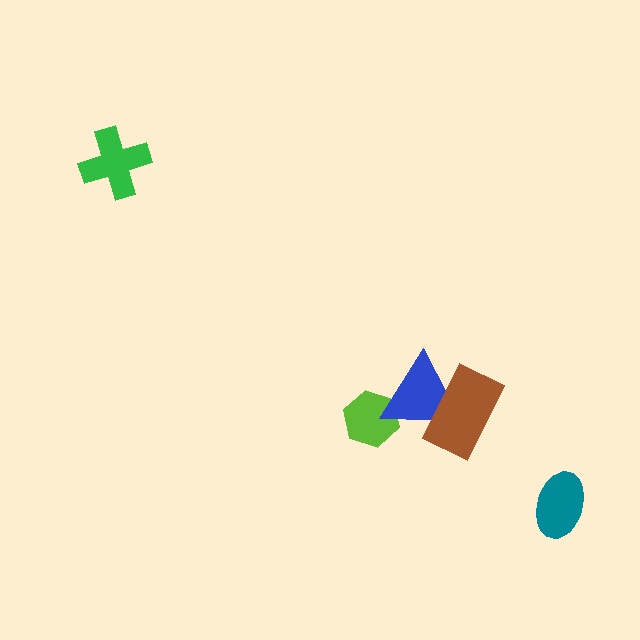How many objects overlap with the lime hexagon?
1 object overlaps with the lime hexagon.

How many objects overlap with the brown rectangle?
1 object overlaps with the brown rectangle.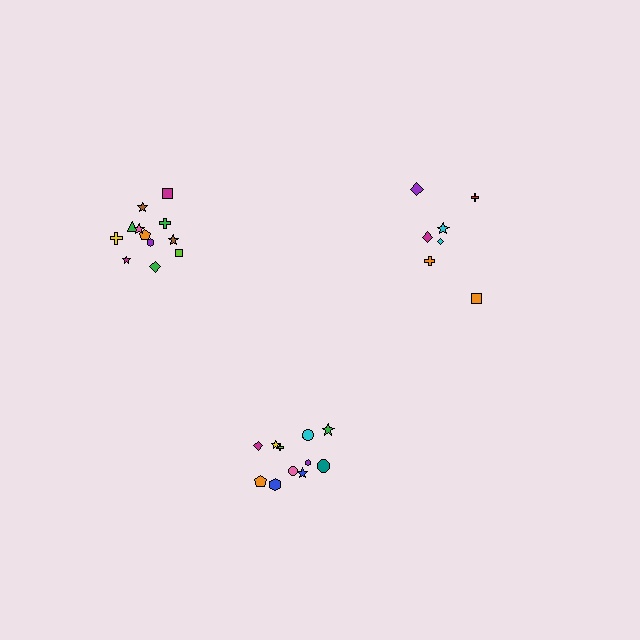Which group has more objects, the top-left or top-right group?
The top-left group.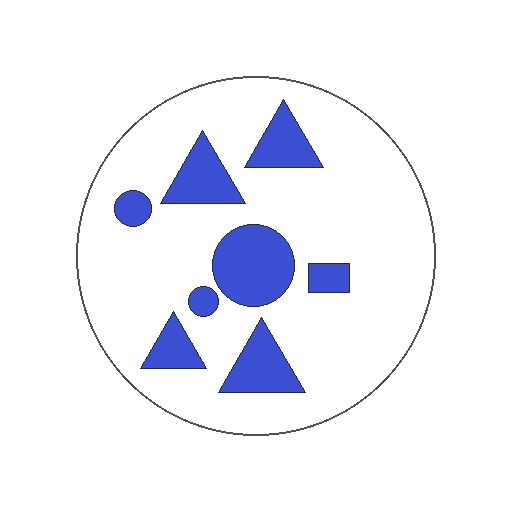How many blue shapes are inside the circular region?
8.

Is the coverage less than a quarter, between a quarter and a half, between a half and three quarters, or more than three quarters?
Less than a quarter.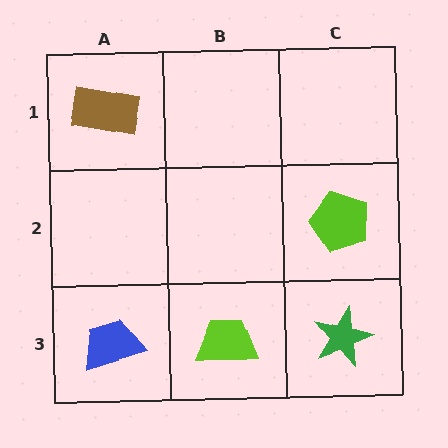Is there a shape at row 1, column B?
No, that cell is empty.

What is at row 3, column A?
A blue trapezoid.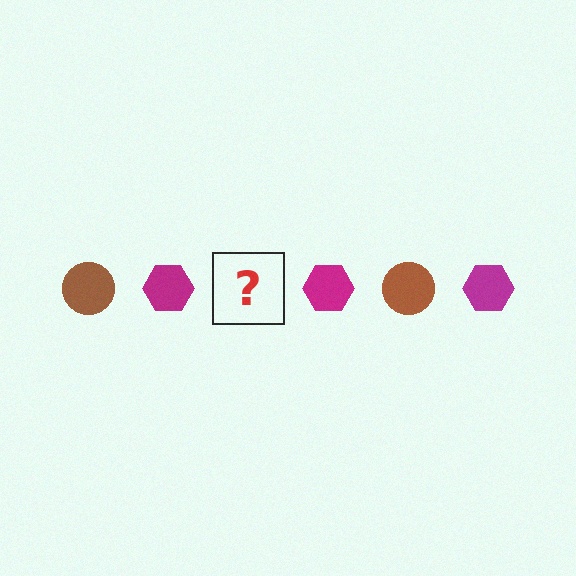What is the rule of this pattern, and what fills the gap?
The rule is that the pattern alternates between brown circle and magenta hexagon. The gap should be filled with a brown circle.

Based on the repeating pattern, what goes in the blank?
The blank should be a brown circle.